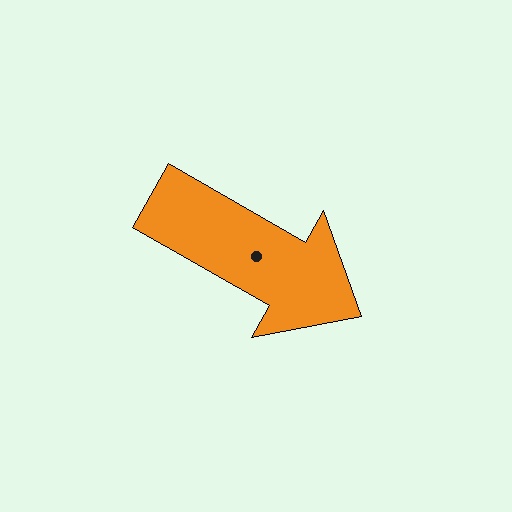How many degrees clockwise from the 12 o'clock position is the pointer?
Approximately 120 degrees.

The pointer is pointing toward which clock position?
Roughly 4 o'clock.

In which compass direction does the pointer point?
Southeast.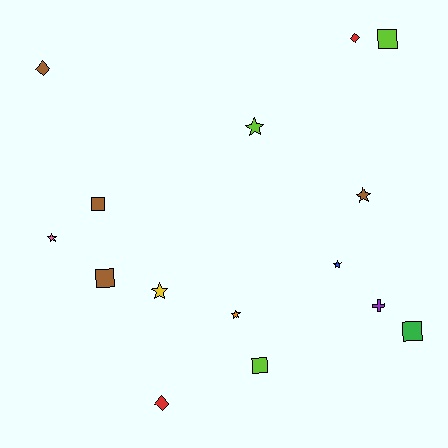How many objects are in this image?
There are 15 objects.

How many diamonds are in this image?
There are 3 diamonds.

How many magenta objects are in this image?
There are no magenta objects.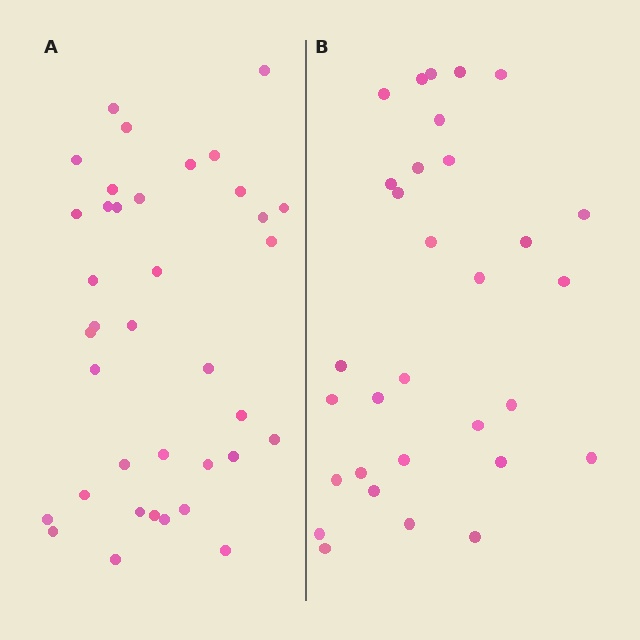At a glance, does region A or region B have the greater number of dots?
Region A (the left region) has more dots.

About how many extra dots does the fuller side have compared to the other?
Region A has about 6 more dots than region B.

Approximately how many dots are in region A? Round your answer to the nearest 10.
About 40 dots. (The exact count is 37, which rounds to 40.)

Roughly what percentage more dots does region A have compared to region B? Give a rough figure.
About 20% more.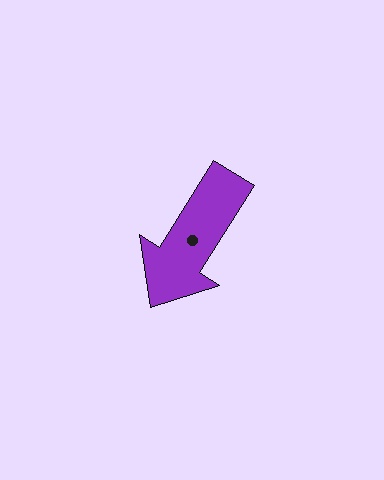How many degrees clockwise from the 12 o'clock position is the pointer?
Approximately 212 degrees.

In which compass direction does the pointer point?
Southwest.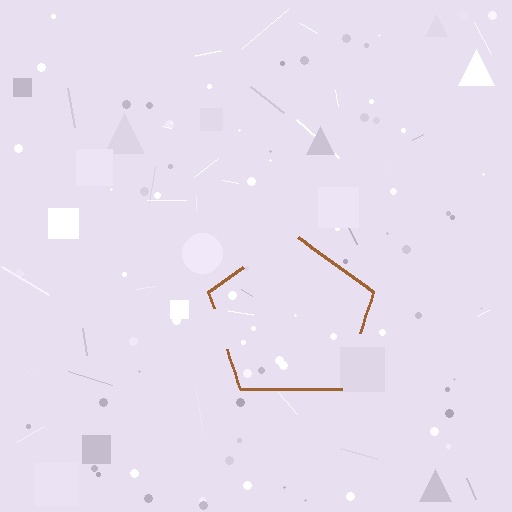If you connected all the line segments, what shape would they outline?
They would outline a pentagon.